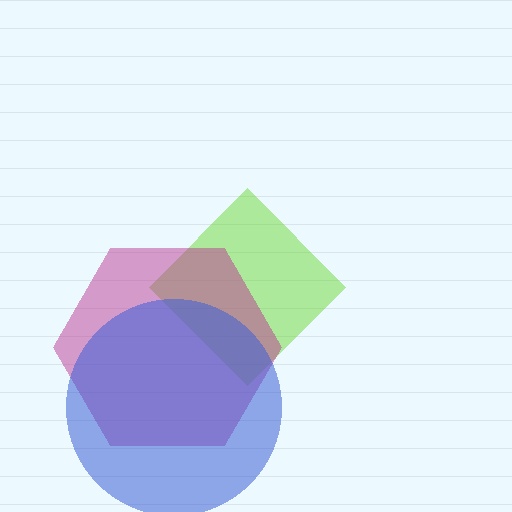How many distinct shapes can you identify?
There are 3 distinct shapes: a lime diamond, a magenta hexagon, a blue circle.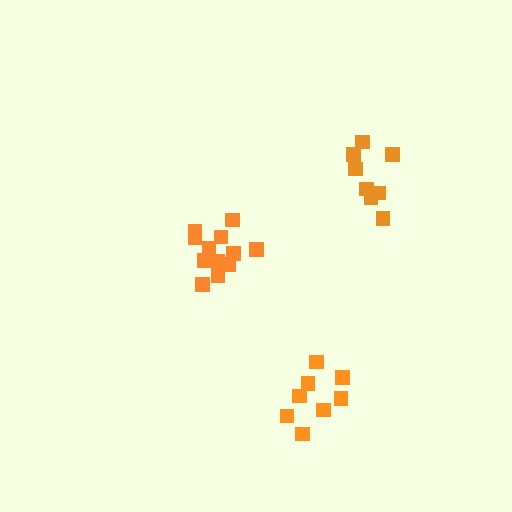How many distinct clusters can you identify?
There are 3 distinct clusters.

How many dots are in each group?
Group 1: 13 dots, Group 2: 8 dots, Group 3: 8 dots (29 total).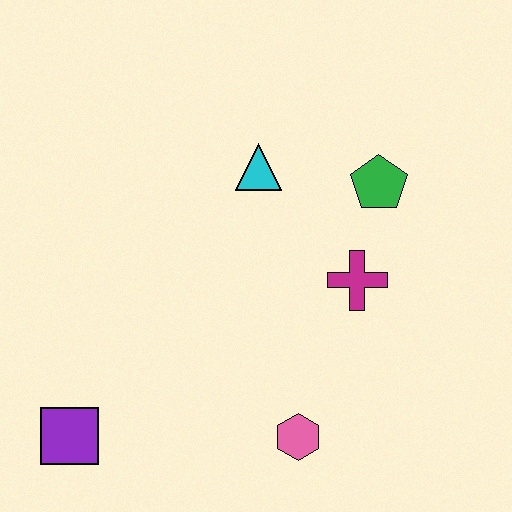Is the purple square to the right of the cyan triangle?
No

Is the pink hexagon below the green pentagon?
Yes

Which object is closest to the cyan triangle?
The green pentagon is closest to the cyan triangle.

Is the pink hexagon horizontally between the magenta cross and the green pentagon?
No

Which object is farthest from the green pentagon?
The purple square is farthest from the green pentagon.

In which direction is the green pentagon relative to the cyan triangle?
The green pentagon is to the right of the cyan triangle.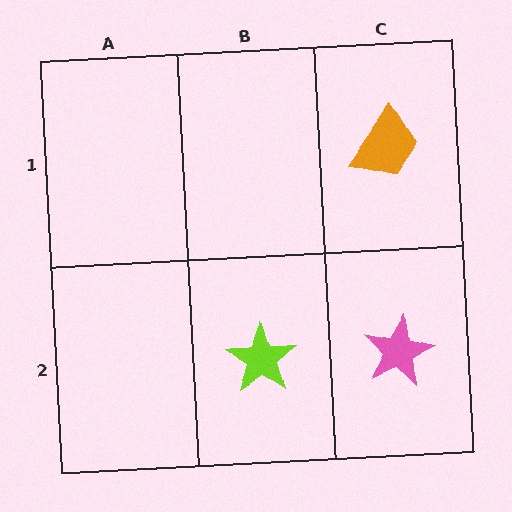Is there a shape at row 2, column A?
No, that cell is empty.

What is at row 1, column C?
An orange trapezoid.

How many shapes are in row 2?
2 shapes.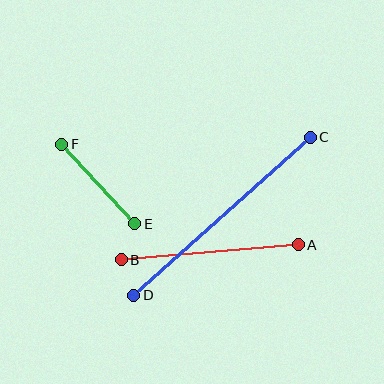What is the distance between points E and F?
The distance is approximately 108 pixels.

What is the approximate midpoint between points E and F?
The midpoint is at approximately (98, 184) pixels.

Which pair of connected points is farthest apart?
Points C and D are farthest apart.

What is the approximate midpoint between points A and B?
The midpoint is at approximately (210, 252) pixels.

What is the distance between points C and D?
The distance is approximately 237 pixels.